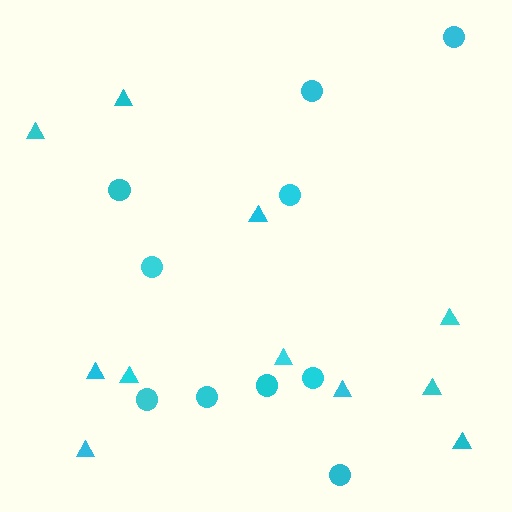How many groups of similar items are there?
There are 2 groups: one group of circles (10) and one group of triangles (11).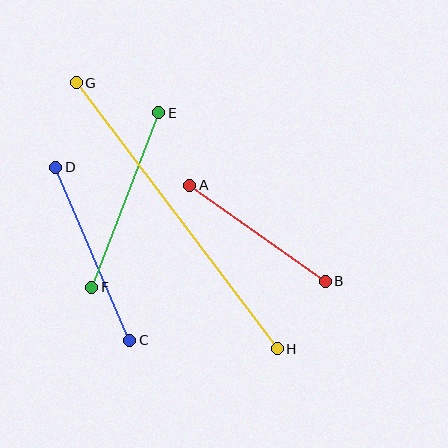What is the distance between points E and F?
The distance is approximately 187 pixels.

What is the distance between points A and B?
The distance is approximately 166 pixels.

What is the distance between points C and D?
The distance is approximately 188 pixels.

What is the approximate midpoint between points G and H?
The midpoint is at approximately (177, 216) pixels.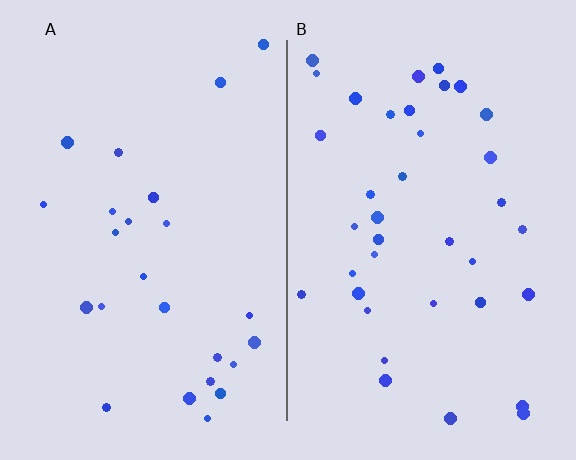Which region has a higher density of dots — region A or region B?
B (the right).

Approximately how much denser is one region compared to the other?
Approximately 1.5× — region B over region A.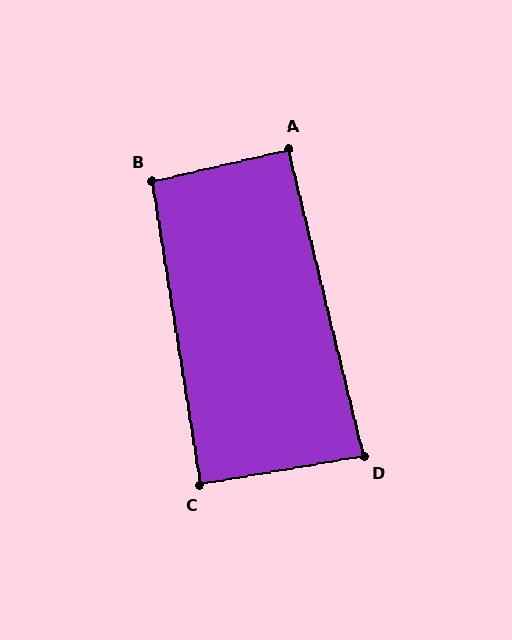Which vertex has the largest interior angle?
B, at approximately 94 degrees.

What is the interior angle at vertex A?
Approximately 91 degrees (approximately right).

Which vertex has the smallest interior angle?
D, at approximately 86 degrees.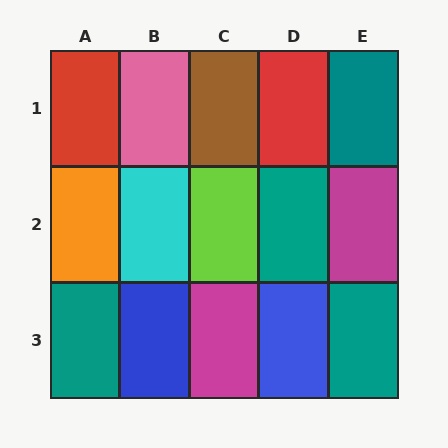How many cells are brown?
1 cell is brown.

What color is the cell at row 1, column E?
Teal.